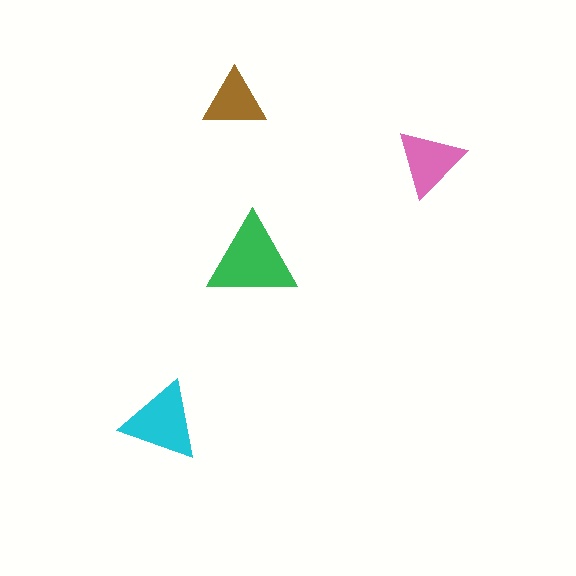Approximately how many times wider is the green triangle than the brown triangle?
About 1.5 times wider.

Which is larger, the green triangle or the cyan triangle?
The green one.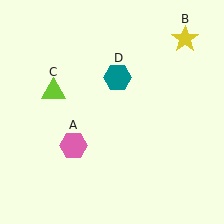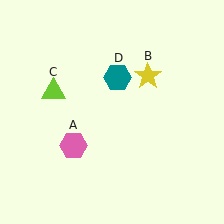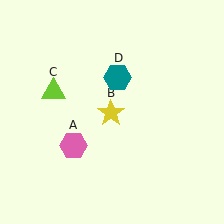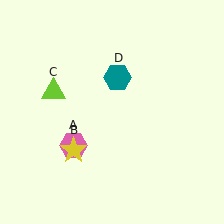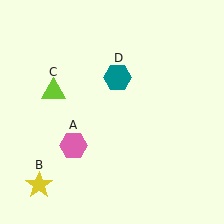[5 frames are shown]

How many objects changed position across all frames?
1 object changed position: yellow star (object B).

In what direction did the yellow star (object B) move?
The yellow star (object B) moved down and to the left.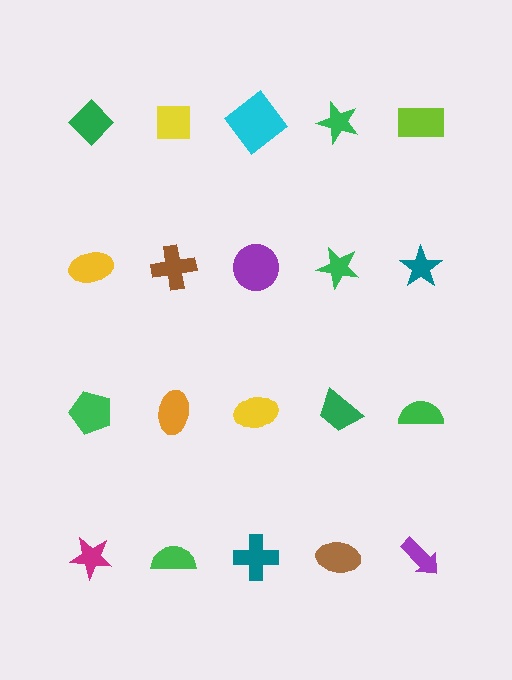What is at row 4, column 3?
A teal cross.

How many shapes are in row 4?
5 shapes.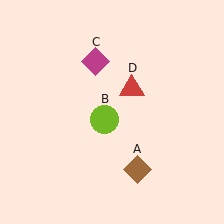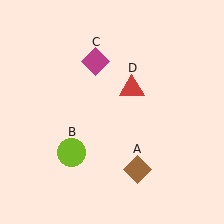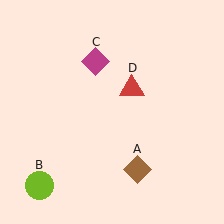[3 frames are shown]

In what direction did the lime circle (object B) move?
The lime circle (object B) moved down and to the left.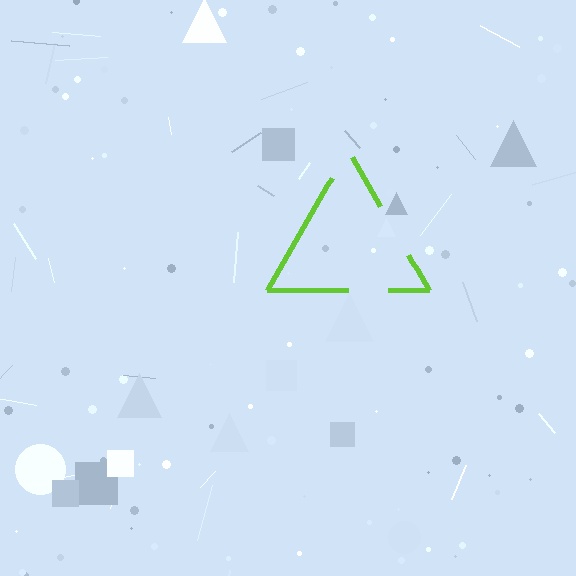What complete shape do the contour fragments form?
The contour fragments form a triangle.